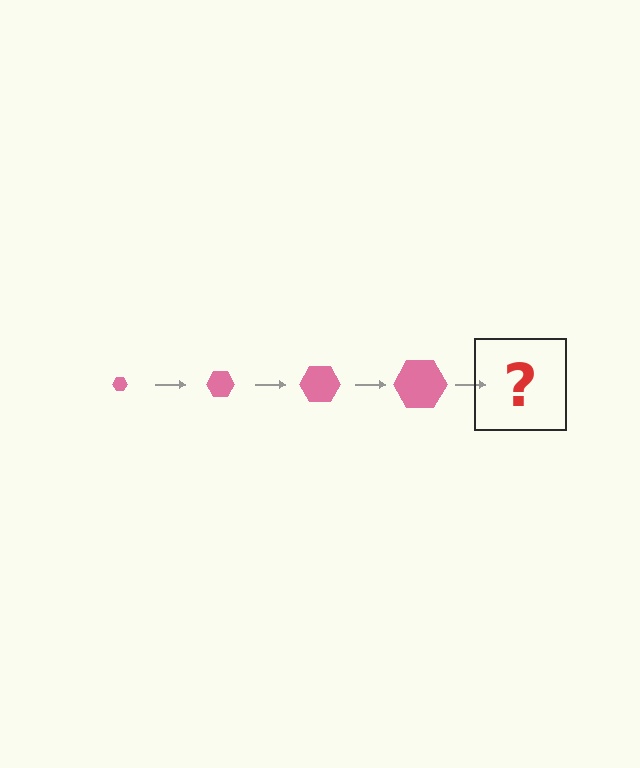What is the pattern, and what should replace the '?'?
The pattern is that the hexagon gets progressively larger each step. The '?' should be a pink hexagon, larger than the previous one.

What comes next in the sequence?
The next element should be a pink hexagon, larger than the previous one.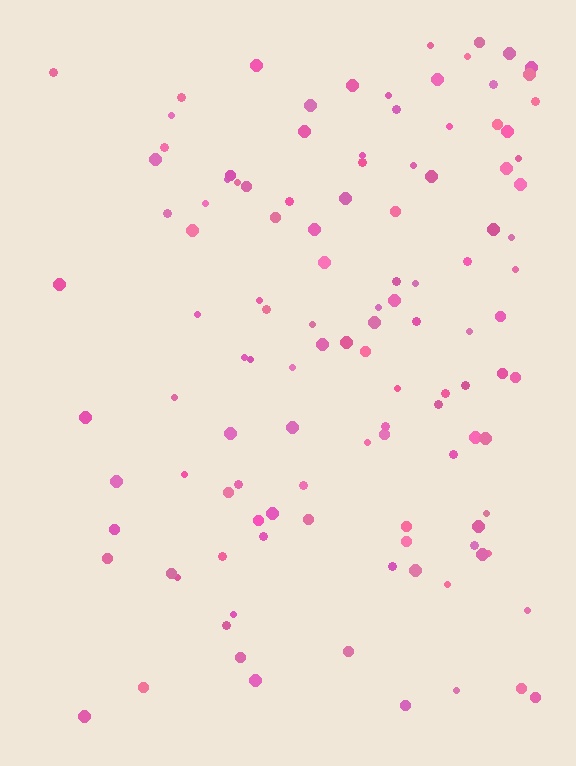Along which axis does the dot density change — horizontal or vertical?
Horizontal.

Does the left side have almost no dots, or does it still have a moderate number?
Still a moderate number, just noticeably fewer than the right.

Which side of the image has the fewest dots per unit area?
The left.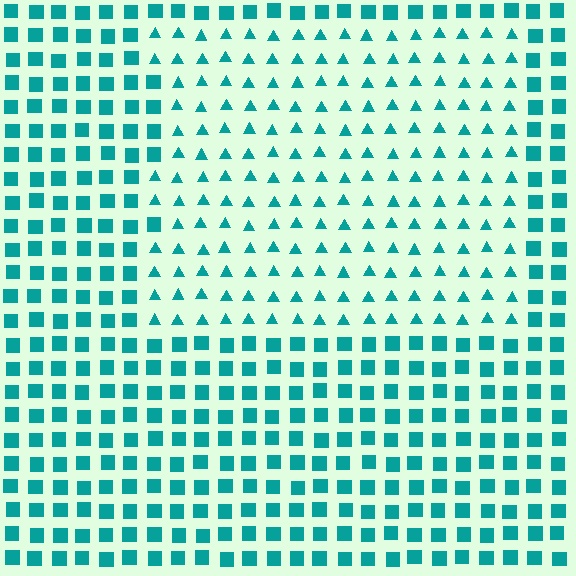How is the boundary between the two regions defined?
The boundary is defined by a change in element shape: triangles inside vs. squares outside. All elements share the same color and spacing.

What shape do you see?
I see a rectangle.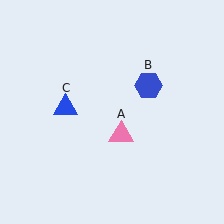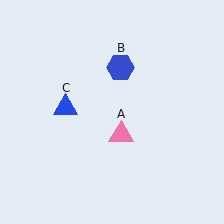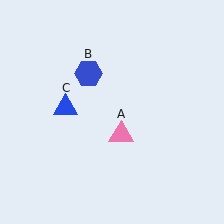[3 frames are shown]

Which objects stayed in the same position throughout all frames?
Pink triangle (object A) and blue triangle (object C) remained stationary.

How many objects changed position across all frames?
1 object changed position: blue hexagon (object B).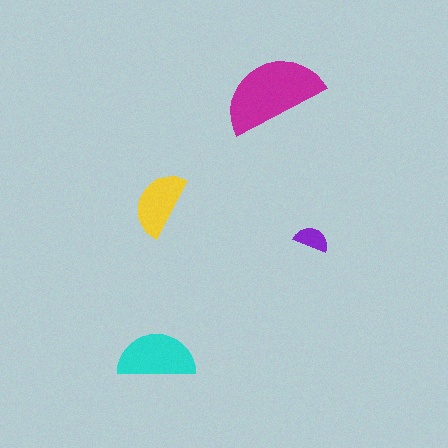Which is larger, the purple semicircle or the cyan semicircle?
The cyan one.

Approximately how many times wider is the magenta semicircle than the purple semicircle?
About 3 times wider.